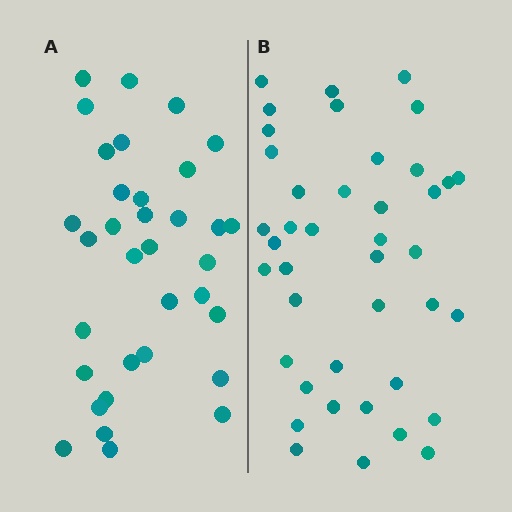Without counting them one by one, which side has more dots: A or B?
Region B (the right region) has more dots.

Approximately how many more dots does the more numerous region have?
Region B has roughly 8 or so more dots than region A.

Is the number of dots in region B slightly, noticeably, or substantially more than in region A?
Region B has only slightly more — the two regions are fairly close. The ratio is roughly 1.2 to 1.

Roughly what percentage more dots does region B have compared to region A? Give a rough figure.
About 20% more.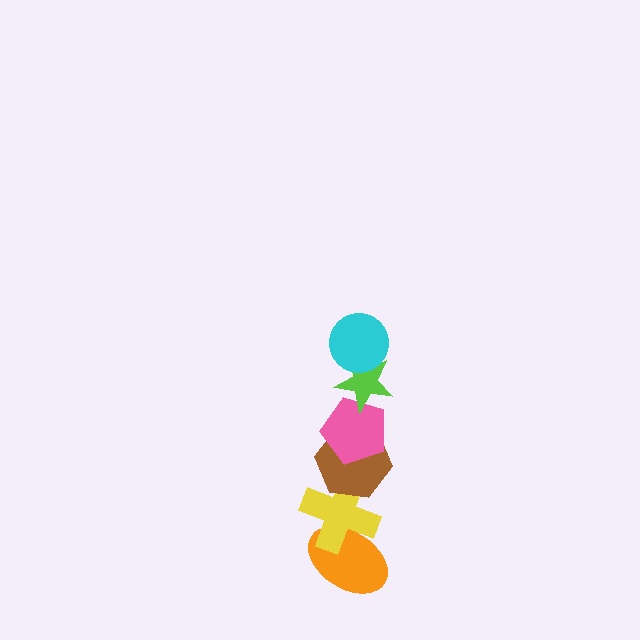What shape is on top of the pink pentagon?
The lime star is on top of the pink pentagon.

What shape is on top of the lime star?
The cyan circle is on top of the lime star.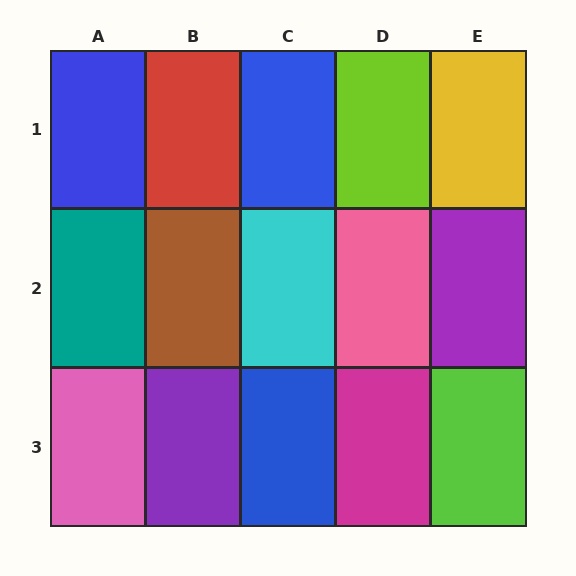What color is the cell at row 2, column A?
Teal.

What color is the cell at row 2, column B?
Brown.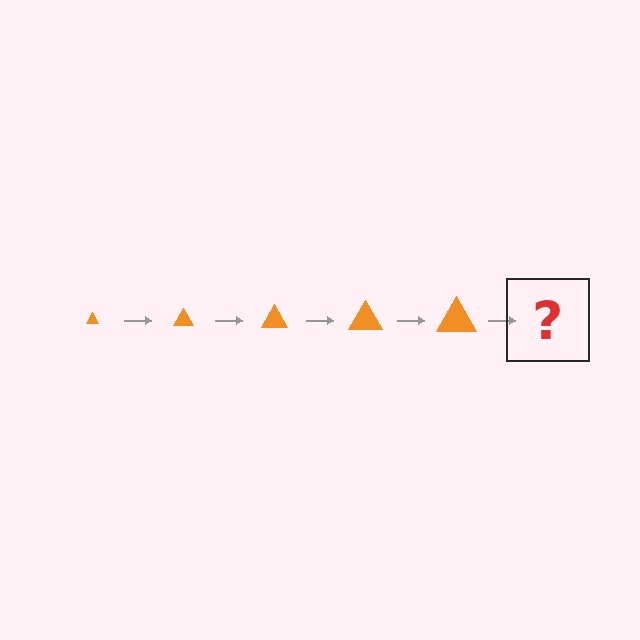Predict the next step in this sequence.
The next step is an orange triangle, larger than the previous one.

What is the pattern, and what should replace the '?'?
The pattern is that the triangle gets progressively larger each step. The '?' should be an orange triangle, larger than the previous one.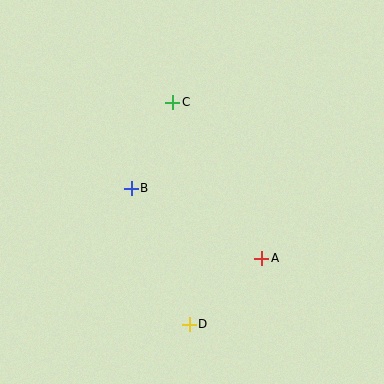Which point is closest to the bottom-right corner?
Point A is closest to the bottom-right corner.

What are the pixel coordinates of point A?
Point A is at (262, 258).